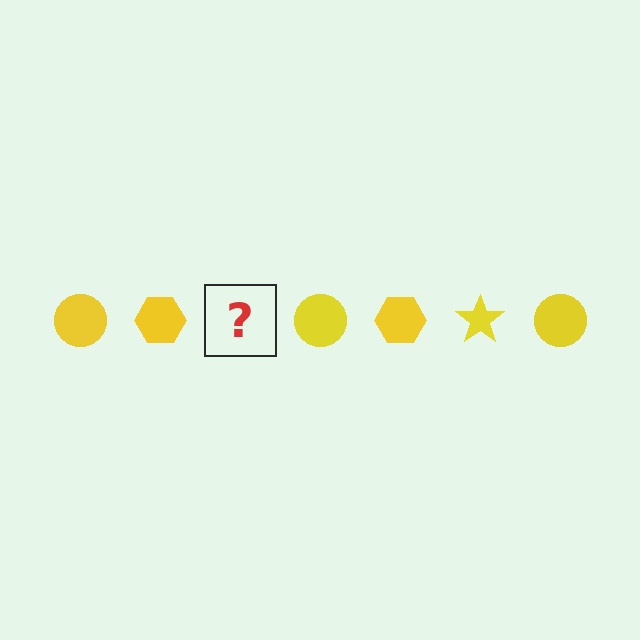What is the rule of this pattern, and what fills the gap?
The rule is that the pattern cycles through circle, hexagon, star shapes in yellow. The gap should be filled with a yellow star.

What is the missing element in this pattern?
The missing element is a yellow star.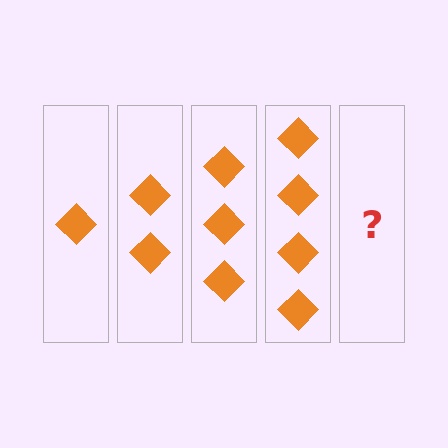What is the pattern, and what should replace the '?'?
The pattern is that each step adds one more diamond. The '?' should be 5 diamonds.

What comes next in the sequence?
The next element should be 5 diamonds.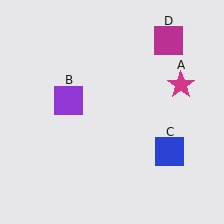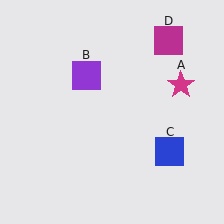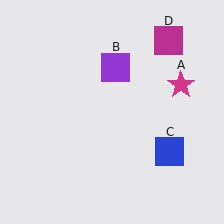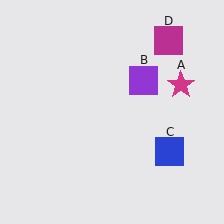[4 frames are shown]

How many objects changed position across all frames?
1 object changed position: purple square (object B).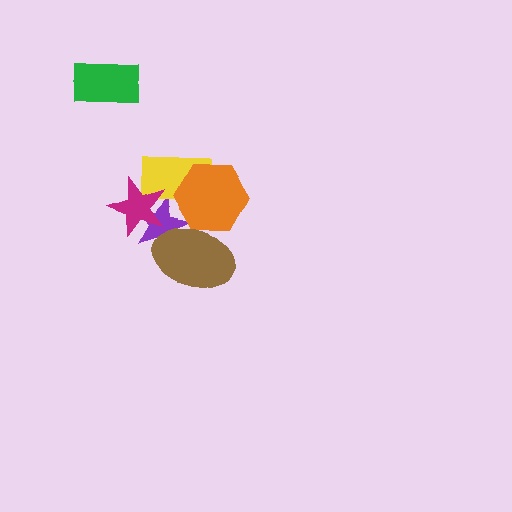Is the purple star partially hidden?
Yes, it is partially covered by another shape.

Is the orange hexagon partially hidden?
Yes, it is partially covered by another shape.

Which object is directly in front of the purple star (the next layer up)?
The yellow rectangle is directly in front of the purple star.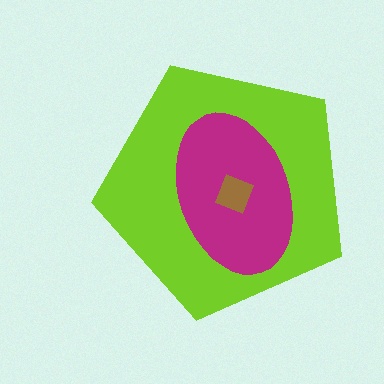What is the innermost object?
The brown diamond.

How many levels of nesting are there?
3.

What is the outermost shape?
The lime pentagon.